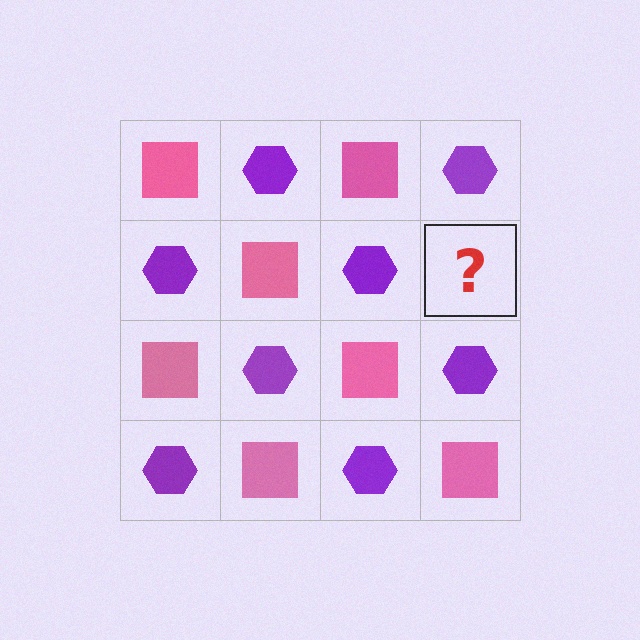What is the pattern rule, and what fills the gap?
The rule is that it alternates pink square and purple hexagon in a checkerboard pattern. The gap should be filled with a pink square.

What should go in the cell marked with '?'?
The missing cell should contain a pink square.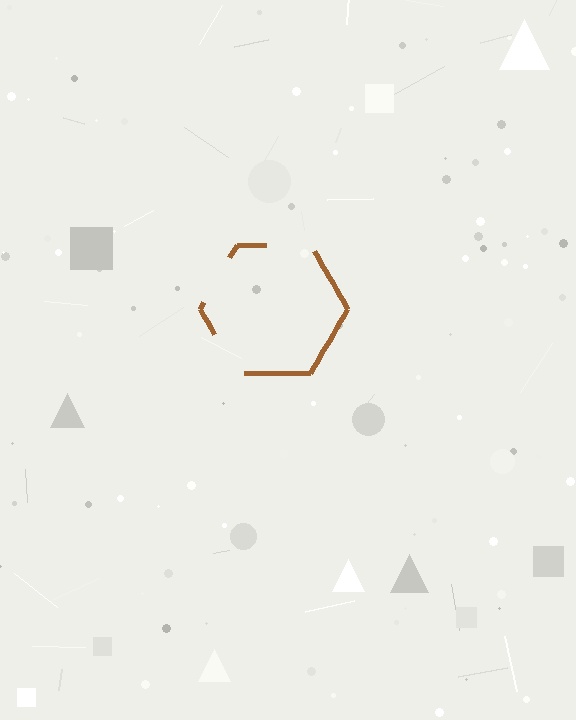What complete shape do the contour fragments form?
The contour fragments form a hexagon.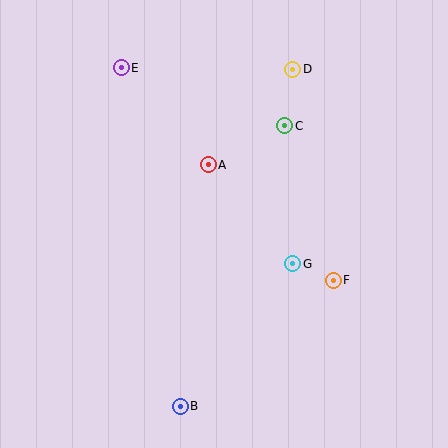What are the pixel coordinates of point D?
Point D is at (293, 69).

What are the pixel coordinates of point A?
Point A is at (208, 165).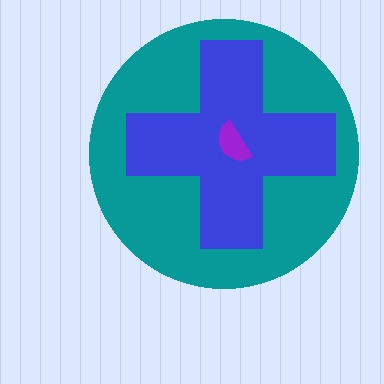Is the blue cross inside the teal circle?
Yes.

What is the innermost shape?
The purple semicircle.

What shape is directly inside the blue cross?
The purple semicircle.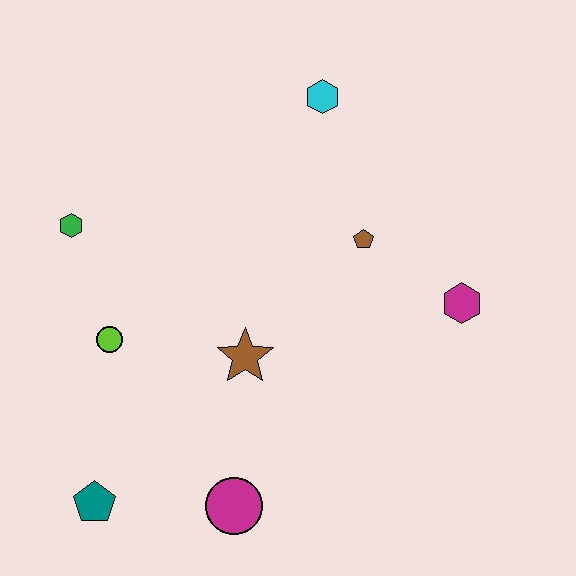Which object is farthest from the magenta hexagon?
The teal pentagon is farthest from the magenta hexagon.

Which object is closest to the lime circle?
The green hexagon is closest to the lime circle.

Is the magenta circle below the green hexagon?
Yes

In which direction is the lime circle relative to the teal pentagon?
The lime circle is above the teal pentagon.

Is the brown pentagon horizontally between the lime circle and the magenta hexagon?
Yes